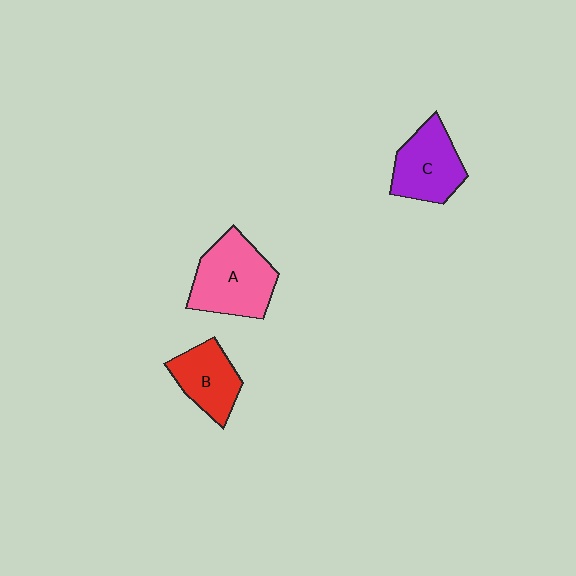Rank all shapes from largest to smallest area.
From largest to smallest: A (pink), C (purple), B (red).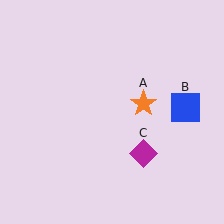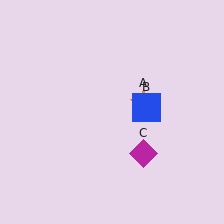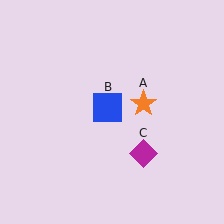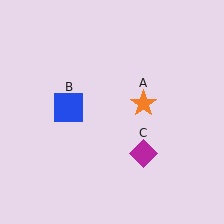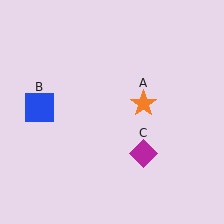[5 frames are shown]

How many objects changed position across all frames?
1 object changed position: blue square (object B).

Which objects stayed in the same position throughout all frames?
Orange star (object A) and magenta diamond (object C) remained stationary.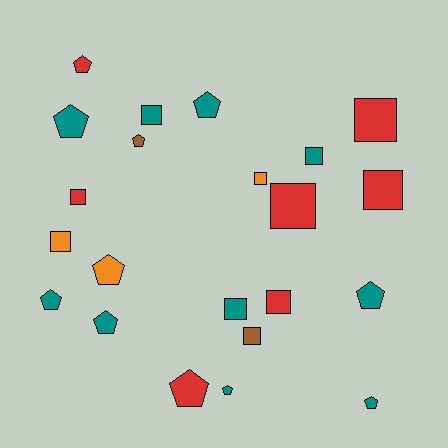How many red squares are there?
There are 5 red squares.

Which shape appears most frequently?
Pentagon, with 11 objects.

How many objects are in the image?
There are 22 objects.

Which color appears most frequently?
Teal, with 10 objects.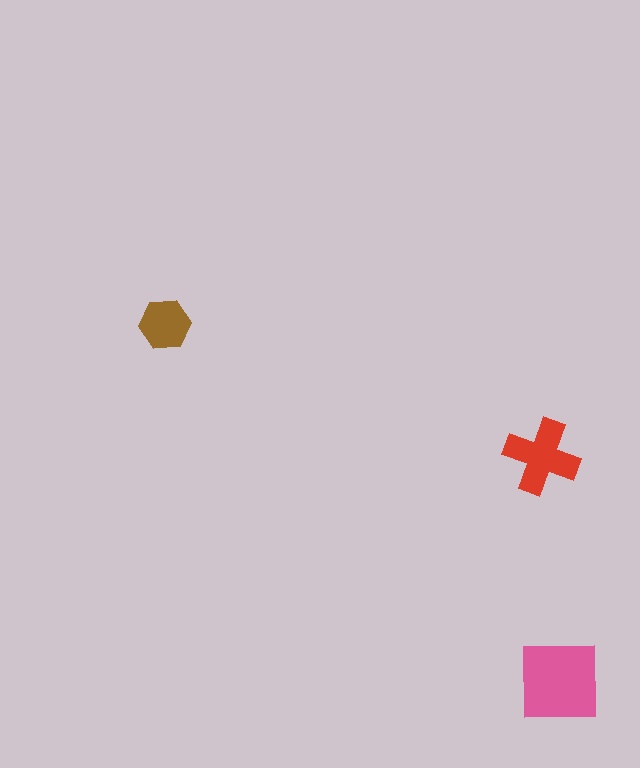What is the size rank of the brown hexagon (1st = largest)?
3rd.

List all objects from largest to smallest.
The pink square, the red cross, the brown hexagon.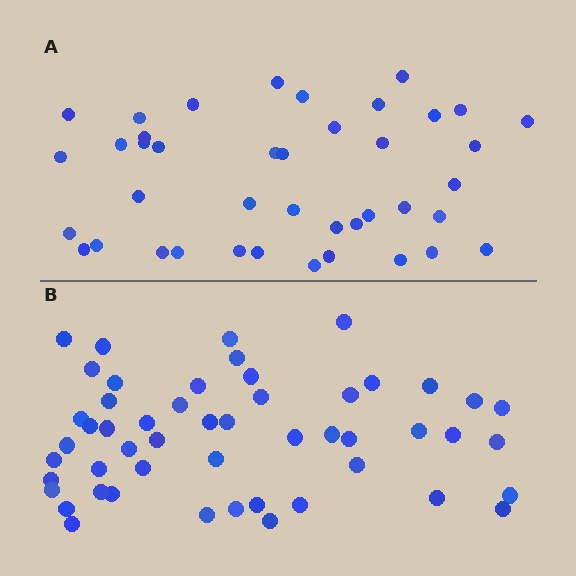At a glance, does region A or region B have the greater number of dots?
Region B (the bottom region) has more dots.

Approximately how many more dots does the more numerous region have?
Region B has roughly 10 or so more dots than region A.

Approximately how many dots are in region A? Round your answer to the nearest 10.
About 40 dots. (The exact count is 41, which rounds to 40.)